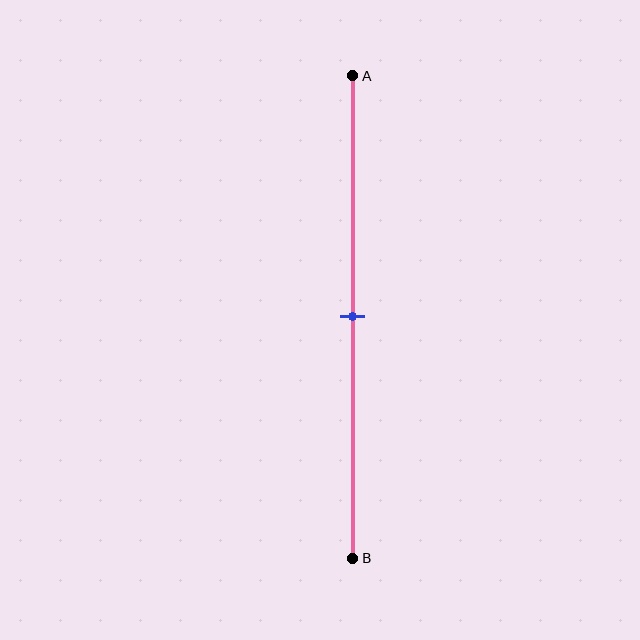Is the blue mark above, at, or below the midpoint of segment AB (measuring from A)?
The blue mark is approximately at the midpoint of segment AB.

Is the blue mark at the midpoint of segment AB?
Yes, the mark is approximately at the midpoint.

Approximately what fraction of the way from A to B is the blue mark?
The blue mark is approximately 50% of the way from A to B.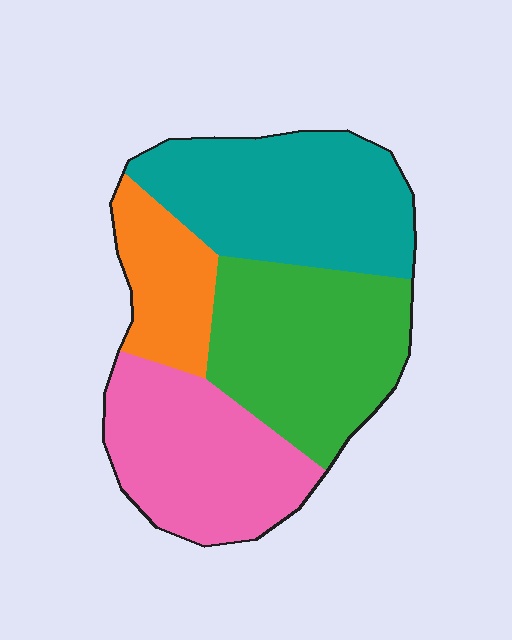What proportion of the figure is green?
Green covers about 30% of the figure.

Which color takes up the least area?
Orange, at roughly 15%.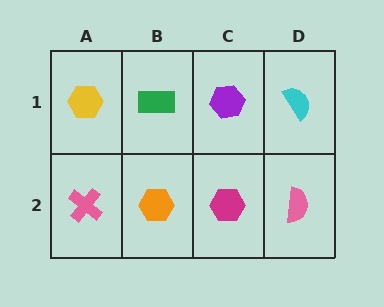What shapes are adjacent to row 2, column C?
A purple hexagon (row 1, column C), an orange hexagon (row 2, column B), a pink semicircle (row 2, column D).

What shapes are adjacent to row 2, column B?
A green rectangle (row 1, column B), a pink cross (row 2, column A), a magenta hexagon (row 2, column C).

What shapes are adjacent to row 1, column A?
A pink cross (row 2, column A), a green rectangle (row 1, column B).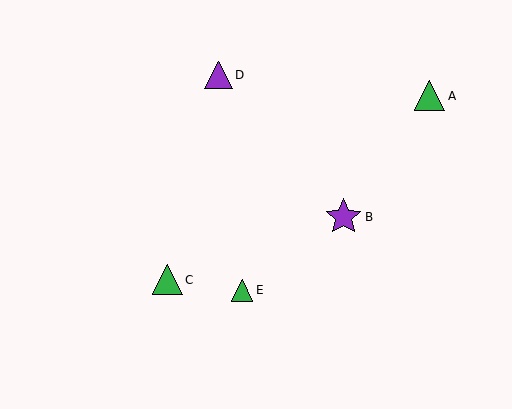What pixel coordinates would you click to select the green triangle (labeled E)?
Click at (242, 290) to select the green triangle E.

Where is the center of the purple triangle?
The center of the purple triangle is at (218, 75).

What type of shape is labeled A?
Shape A is a green triangle.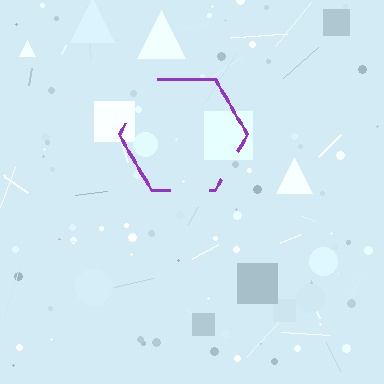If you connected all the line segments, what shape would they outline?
They would outline a hexagon.